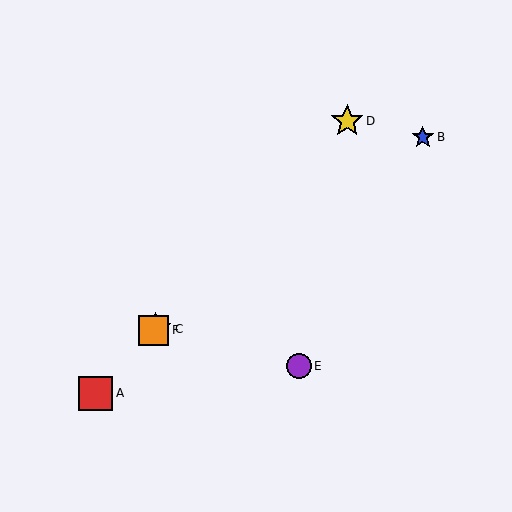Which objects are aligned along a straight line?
Objects A, C, D, F are aligned along a straight line.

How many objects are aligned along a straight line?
4 objects (A, C, D, F) are aligned along a straight line.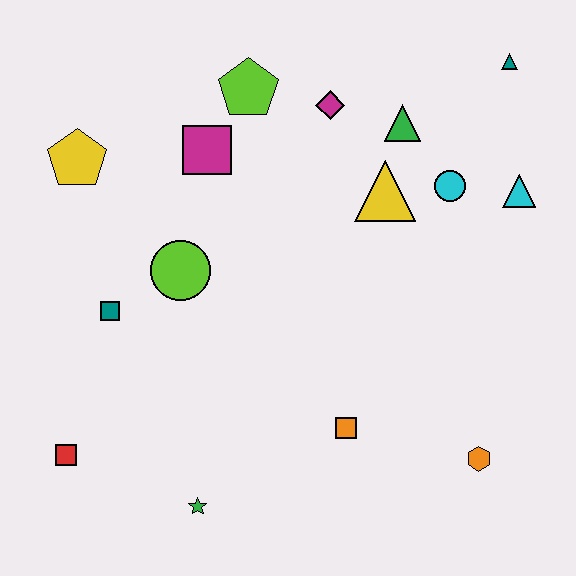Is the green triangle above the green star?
Yes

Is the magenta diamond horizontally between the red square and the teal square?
No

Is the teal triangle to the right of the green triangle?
Yes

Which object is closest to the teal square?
The lime circle is closest to the teal square.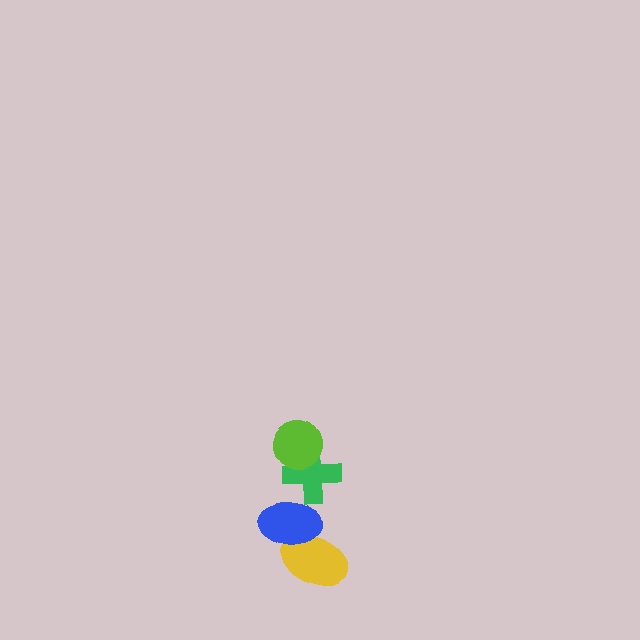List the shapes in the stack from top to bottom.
From top to bottom: the lime circle, the green cross, the blue ellipse, the yellow ellipse.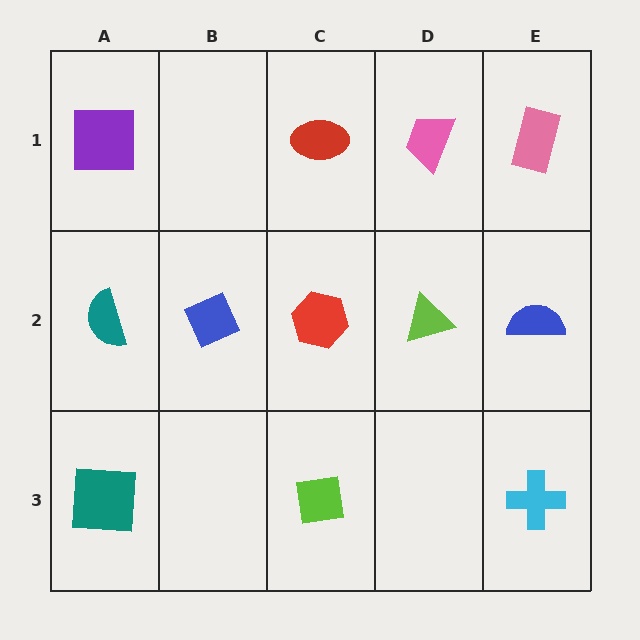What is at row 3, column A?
A teal square.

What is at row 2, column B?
A blue diamond.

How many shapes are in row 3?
3 shapes.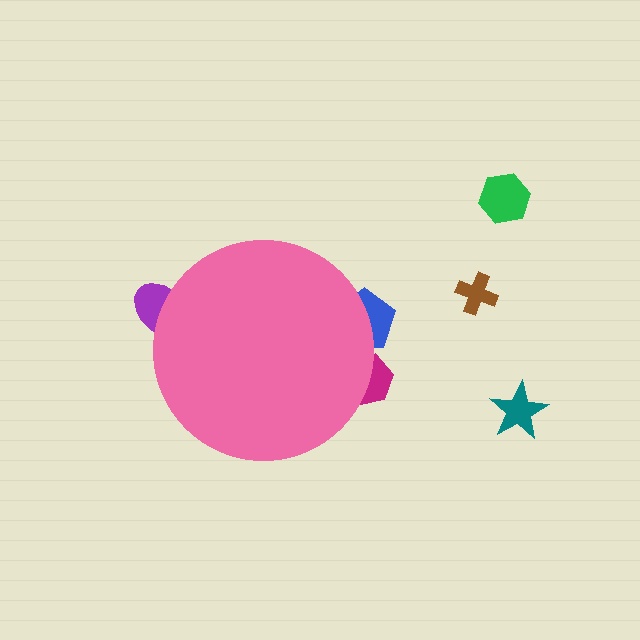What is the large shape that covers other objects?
A pink circle.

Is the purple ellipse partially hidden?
Yes, the purple ellipse is partially hidden behind the pink circle.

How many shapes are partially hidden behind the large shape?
3 shapes are partially hidden.